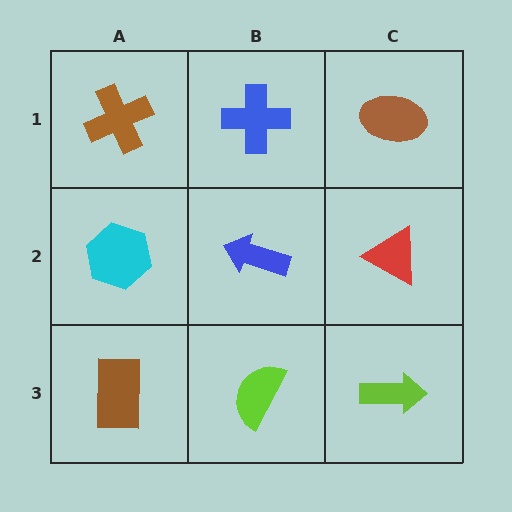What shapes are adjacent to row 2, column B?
A blue cross (row 1, column B), a lime semicircle (row 3, column B), a cyan hexagon (row 2, column A), a red triangle (row 2, column C).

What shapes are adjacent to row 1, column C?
A red triangle (row 2, column C), a blue cross (row 1, column B).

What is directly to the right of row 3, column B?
A lime arrow.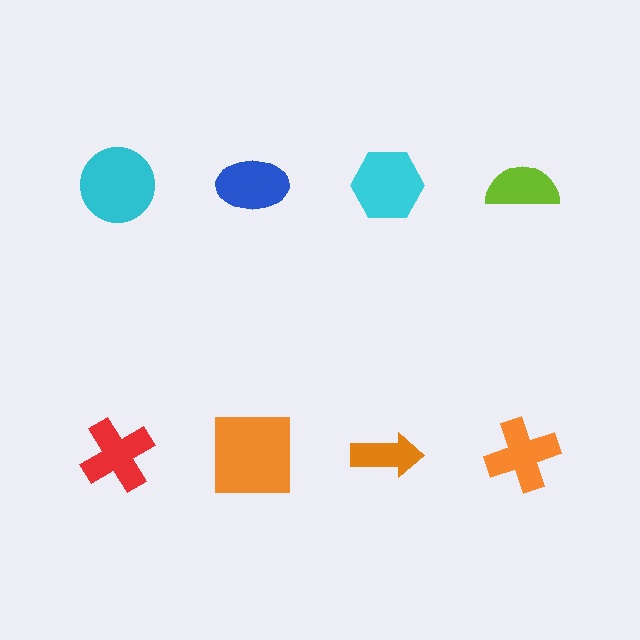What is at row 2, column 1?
A red cross.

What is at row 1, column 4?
A lime semicircle.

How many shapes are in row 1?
4 shapes.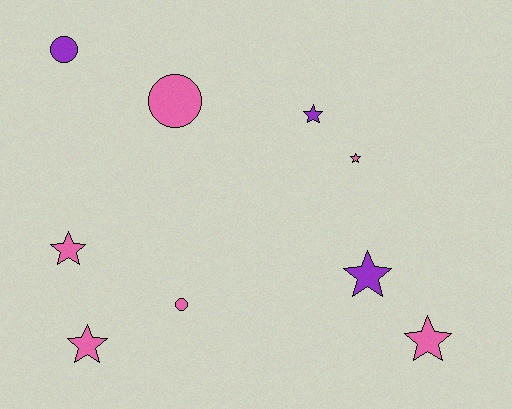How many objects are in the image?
There are 9 objects.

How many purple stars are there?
There are 2 purple stars.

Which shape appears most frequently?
Star, with 6 objects.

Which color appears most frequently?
Pink, with 6 objects.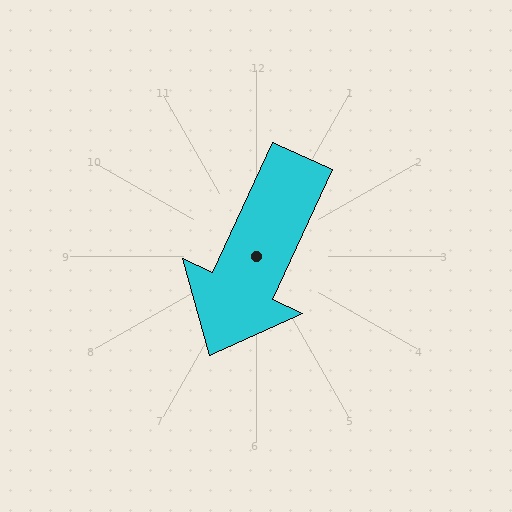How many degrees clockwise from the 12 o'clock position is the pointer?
Approximately 205 degrees.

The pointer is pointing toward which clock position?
Roughly 7 o'clock.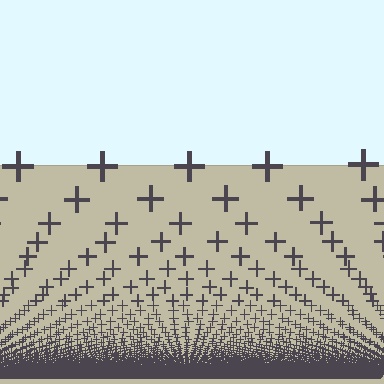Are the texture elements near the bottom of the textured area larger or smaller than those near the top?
Smaller. The gradient is inverted — elements near the bottom are smaller and denser.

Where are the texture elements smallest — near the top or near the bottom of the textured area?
Near the bottom.